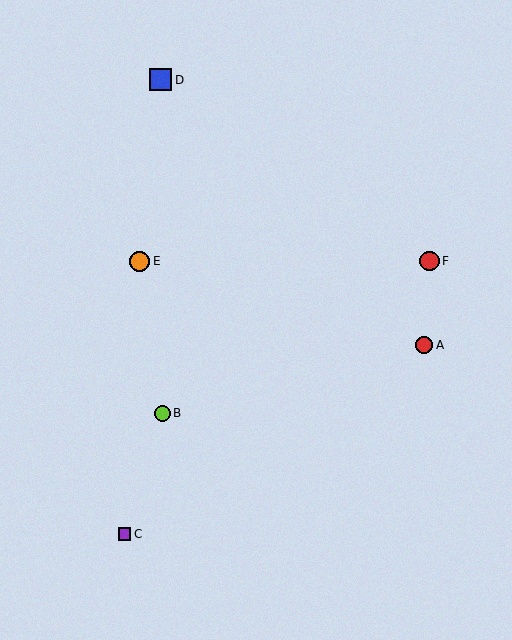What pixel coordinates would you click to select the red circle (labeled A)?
Click at (424, 345) to select the red circle A.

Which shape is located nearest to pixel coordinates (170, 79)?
The blue square (labeled D) at (161, 80) is nearest to that location.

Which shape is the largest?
The blue square (labeled D) is the largest.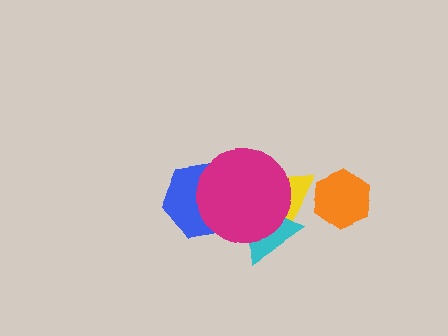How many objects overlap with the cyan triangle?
2 objects overlap with the cyan triangle.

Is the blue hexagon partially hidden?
Yes, it is partially covered by another shape.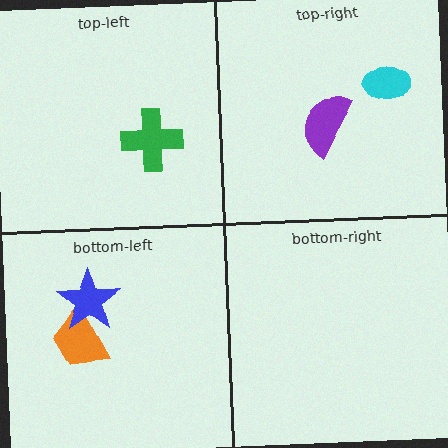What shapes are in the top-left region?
The green cross.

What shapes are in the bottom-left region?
The orange trapezoid, the blue star.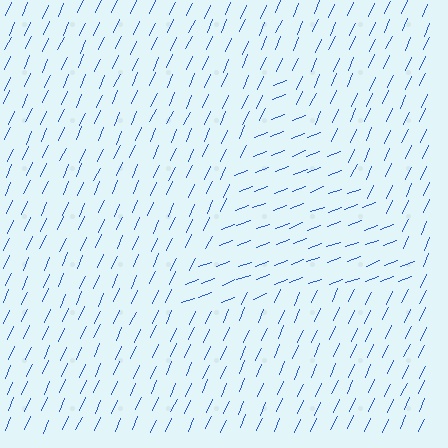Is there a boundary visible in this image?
Yes, there is a texture boundary formed by a change in line orientation.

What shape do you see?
I see a triangle.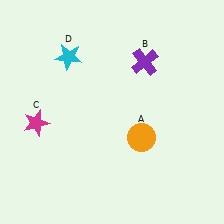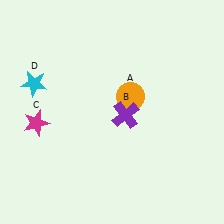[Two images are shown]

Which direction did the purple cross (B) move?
The purple cross (B) moved down.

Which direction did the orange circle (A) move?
The orange circle (A) moved up.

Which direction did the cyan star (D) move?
The cyan star (D) moved left.